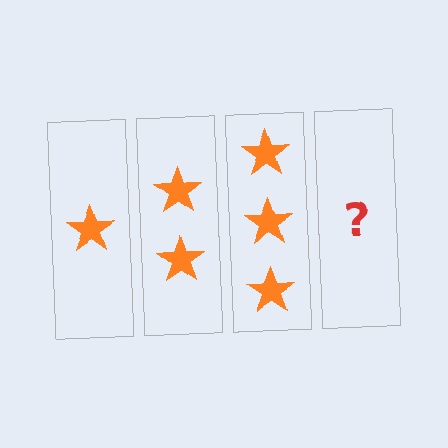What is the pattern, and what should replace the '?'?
The pattern is that each step adds one more star. The '?' should be 4 stars.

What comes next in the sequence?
The next element should be 4 stars.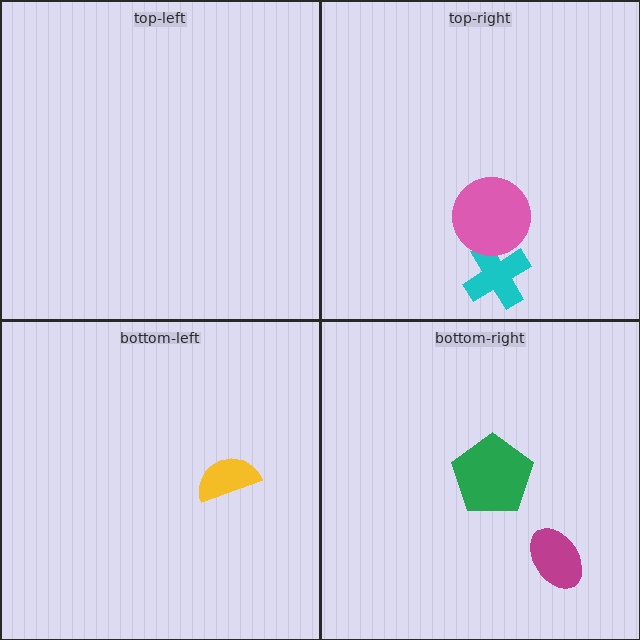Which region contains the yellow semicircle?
The bottom-left region.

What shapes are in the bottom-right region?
The magenta ellipse, the green pentagon.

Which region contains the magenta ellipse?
The bottom-right region.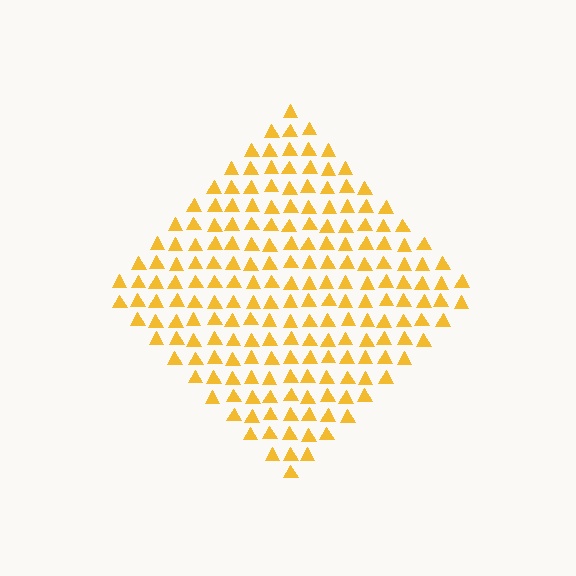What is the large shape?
The large shape is a diamond.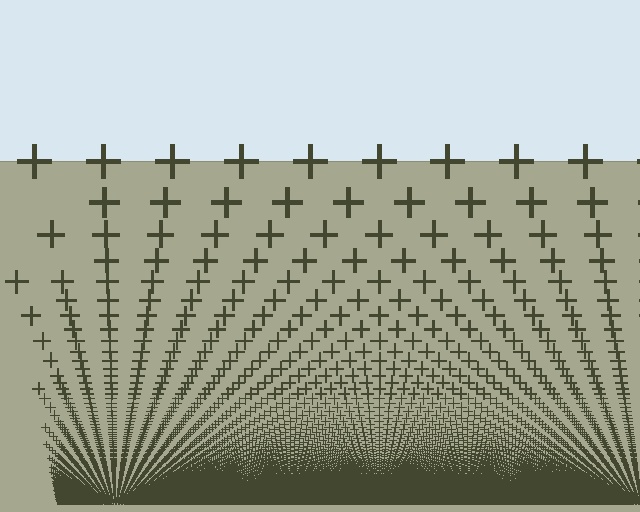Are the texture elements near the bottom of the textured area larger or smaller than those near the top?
Smaller. The gradient is inverted — elements near the bottom are smaller and denser.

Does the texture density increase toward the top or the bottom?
Density increases toward the bottom.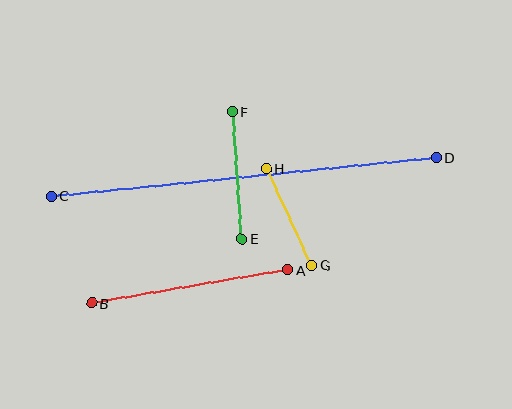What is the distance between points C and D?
The distance is approximately 387 pixels.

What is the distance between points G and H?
The distance is approximately 107 pixels.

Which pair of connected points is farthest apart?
Points C and D are farthest apart.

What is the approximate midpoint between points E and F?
The midpoint is at approximately (237, 175) pixels.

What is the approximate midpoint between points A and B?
The midpoint is at approximately (190, 286) pixels.